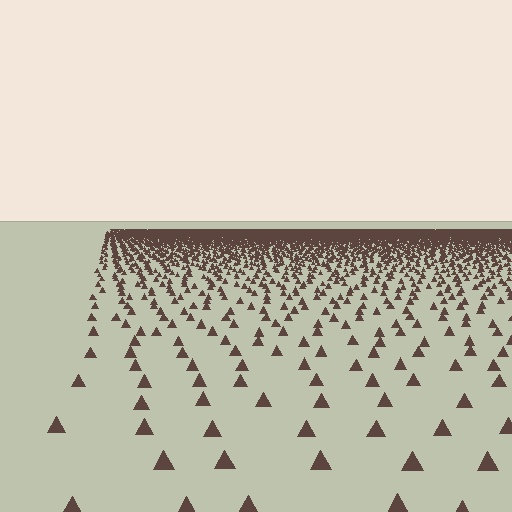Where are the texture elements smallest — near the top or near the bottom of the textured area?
Near the top.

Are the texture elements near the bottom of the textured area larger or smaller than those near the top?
Larger. Near the bottom, elements are closer to the viewer and appear at a bigger on-screen size.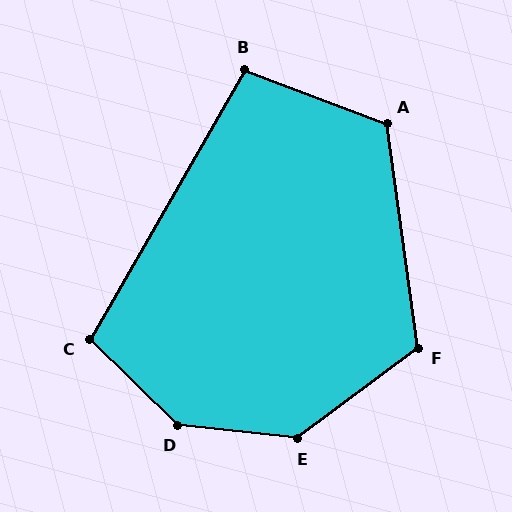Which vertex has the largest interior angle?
D, at approximately 142 degrees.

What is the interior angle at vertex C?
Approximately 104 degrees (obtuse).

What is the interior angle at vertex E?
Approximately 137 degrees (obtuse).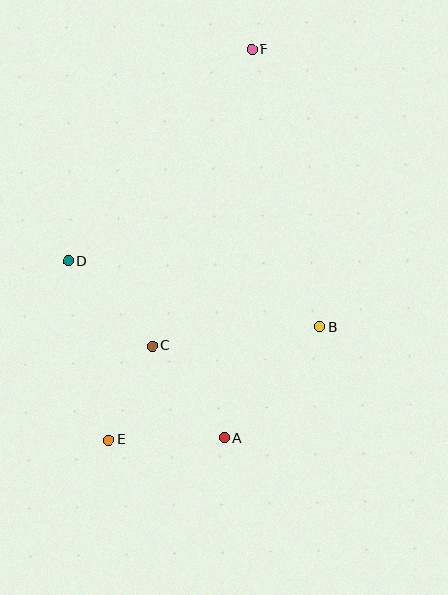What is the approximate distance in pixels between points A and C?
The distance between A and C is approximately 116 pixels.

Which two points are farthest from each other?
Points E and F are farthest from each other.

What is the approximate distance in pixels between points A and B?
The distance between A and B is approximately 146 pixels.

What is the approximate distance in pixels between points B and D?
The distance between B and D is approximately 259 pixels.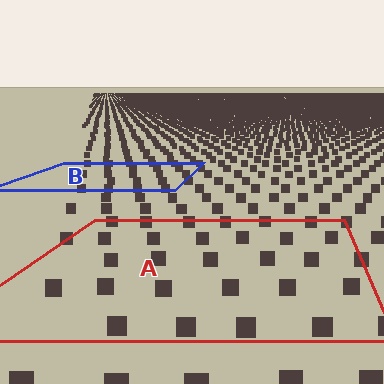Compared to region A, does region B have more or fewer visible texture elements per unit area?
Region B has more texture elements per unit area — they are packed more densely because it is farther away.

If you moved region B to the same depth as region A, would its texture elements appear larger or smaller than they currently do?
They would appear larger. At a closer depth, the same texture elements are projected at a bigger on-screen size.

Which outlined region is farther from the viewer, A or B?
Region B is farther from the viewer — the texture elements inside it appear smaller and more densely packed.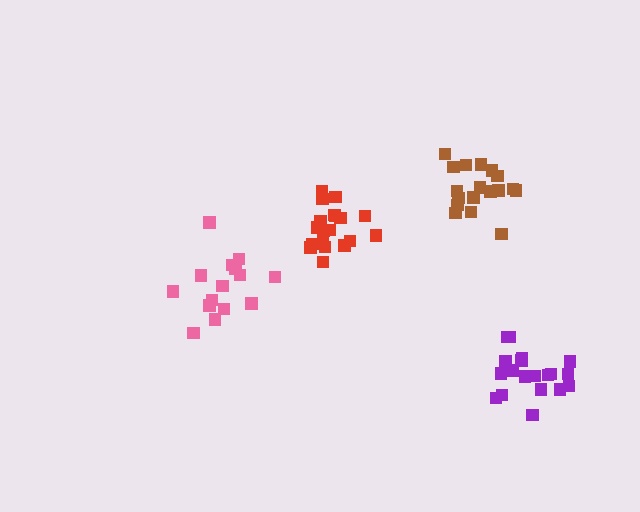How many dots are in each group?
Group 1: 19 dots, Group 2: 15 dots, Group 3: 20 dots, Group 4: 19 dots (73 total).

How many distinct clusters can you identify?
There are 4 distinct clusters.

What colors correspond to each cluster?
The clusters are colored: brown, pink, purple, red.